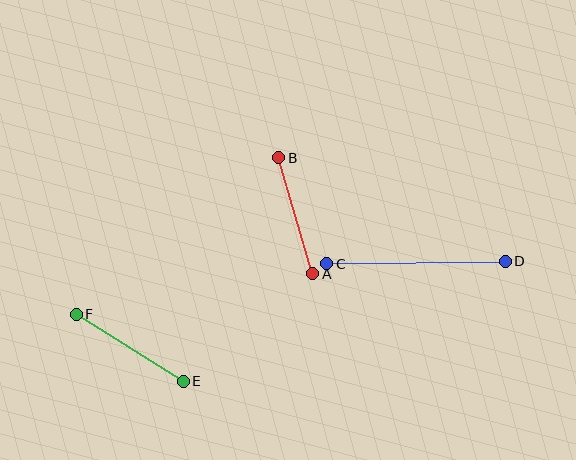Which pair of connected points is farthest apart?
Points C and D are farthest apart.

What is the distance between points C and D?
The distance is approximately 178 pixels.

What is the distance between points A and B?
The distance is approximately 121 pixels.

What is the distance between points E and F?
The distance is approximately 127 pixels.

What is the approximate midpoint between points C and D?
The midpoint is at approximately (416, 263) pixels.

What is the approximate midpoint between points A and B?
The midpoint is at approximately (296, 216) pixels.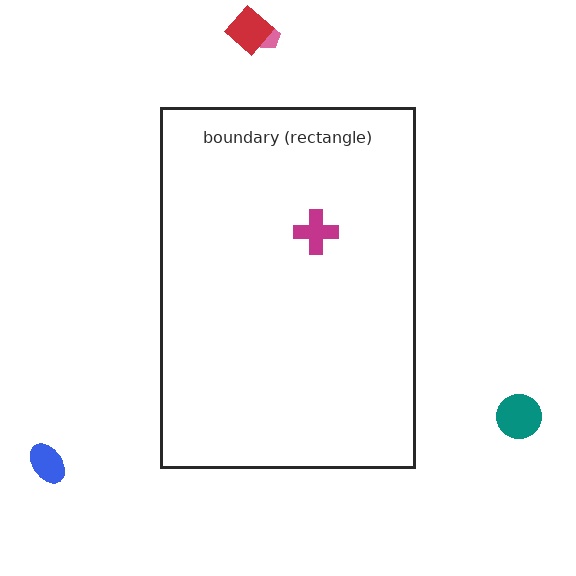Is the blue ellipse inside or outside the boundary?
Outside.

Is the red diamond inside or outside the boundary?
Outside.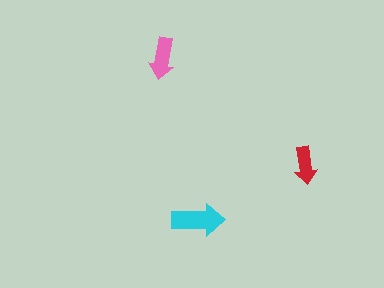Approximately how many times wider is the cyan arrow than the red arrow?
About 1.5 times wider.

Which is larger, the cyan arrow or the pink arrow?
The cyan one.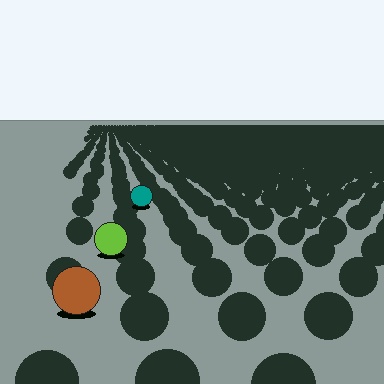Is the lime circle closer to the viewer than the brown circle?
No. The brown circle is closer — you can tell from the texture gradient: the ground texture is coarser near it.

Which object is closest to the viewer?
The brown circle is closest. The texture marks near it are larger and more spread out.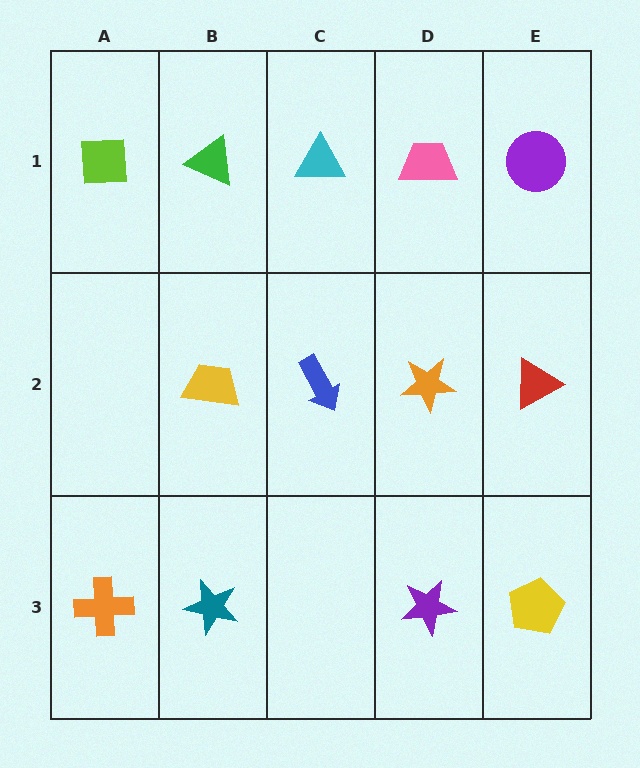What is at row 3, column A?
An orange cross.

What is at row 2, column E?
A red triangle.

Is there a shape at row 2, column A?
No, that cell is empty.